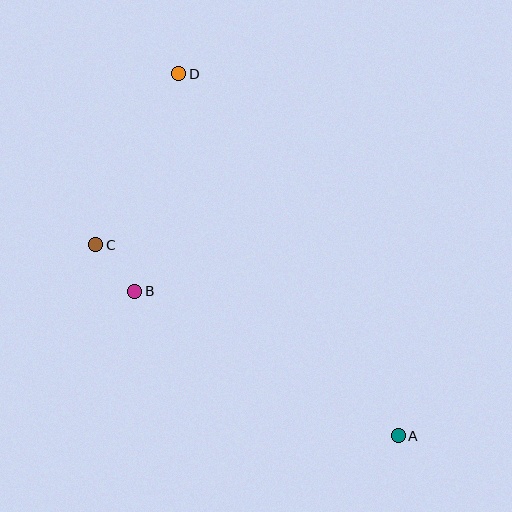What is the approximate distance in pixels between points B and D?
The distance between B and D is approximately 222 pixels.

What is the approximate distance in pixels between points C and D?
The distance between C and D is approximately 190 pixels.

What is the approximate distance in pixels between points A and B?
The distance between A and B is approximately 300 pixels.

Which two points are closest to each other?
Points B and C are closest to each other.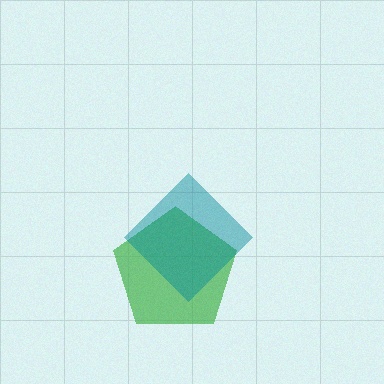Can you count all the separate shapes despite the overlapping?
Yes, there are 2 separate shapes.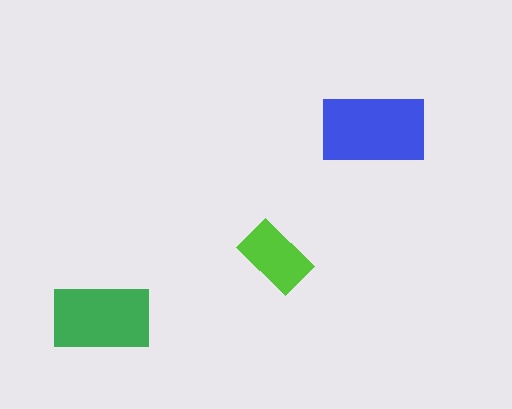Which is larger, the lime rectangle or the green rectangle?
The green one.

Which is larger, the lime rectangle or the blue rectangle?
The blue one.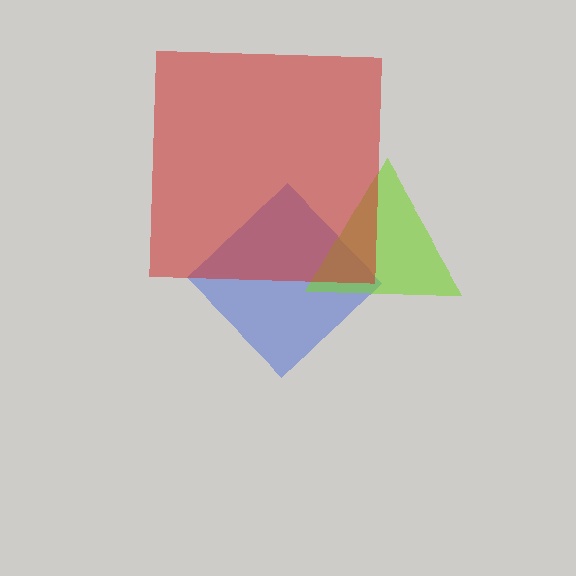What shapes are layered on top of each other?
The layered shapes are: a blue diamond, a lime triangle, a red square.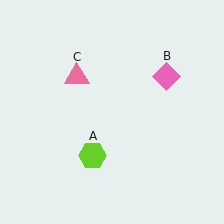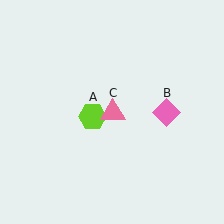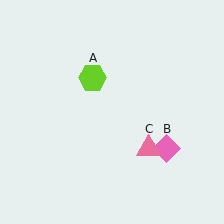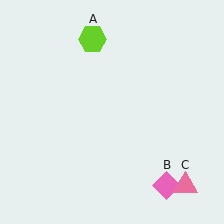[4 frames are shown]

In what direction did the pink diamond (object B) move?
The pink diamond (object B) moved down.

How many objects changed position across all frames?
3 objects changed position: lime hexagon (object A), pink diamond (object B), pink triangle (object C).